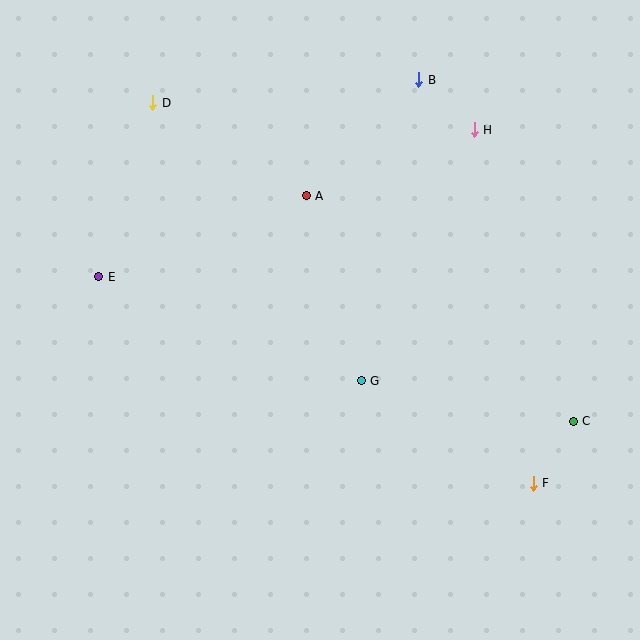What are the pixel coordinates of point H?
Point H is at (474, 130).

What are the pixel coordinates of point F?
Point F is at (533, 483).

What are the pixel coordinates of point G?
Point G is at (361, 381).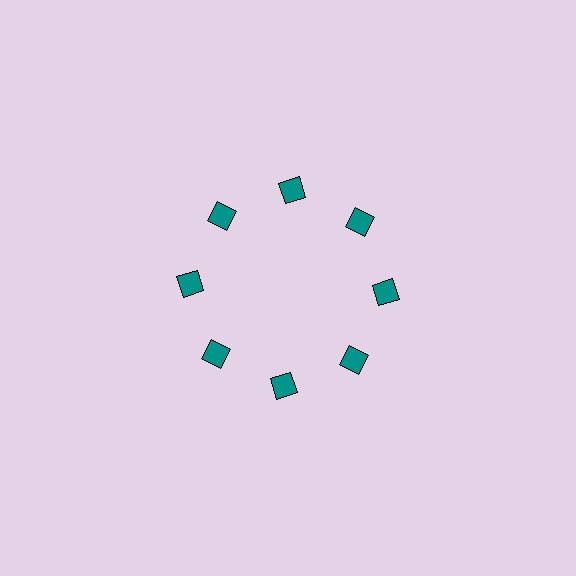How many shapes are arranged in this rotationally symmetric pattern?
There are 8 shapes, arranged in 8 groups of 1.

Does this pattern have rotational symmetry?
Yes, this pattern has 8-fold rotational symmetry. It looks the same after rotating 45 degrees around the center.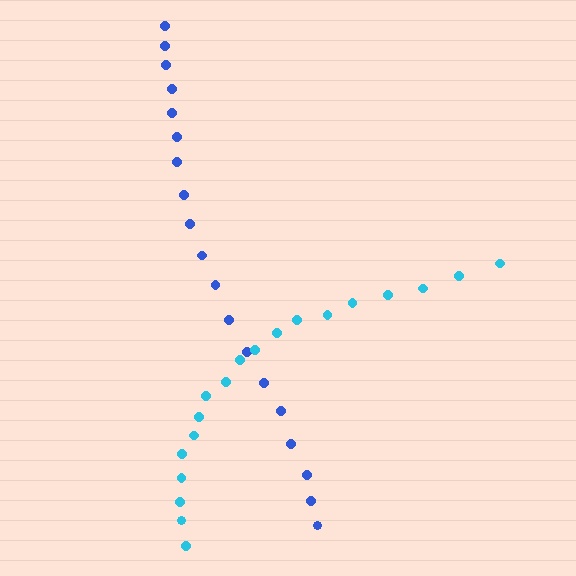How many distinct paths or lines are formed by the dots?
There are 2 distinct paths.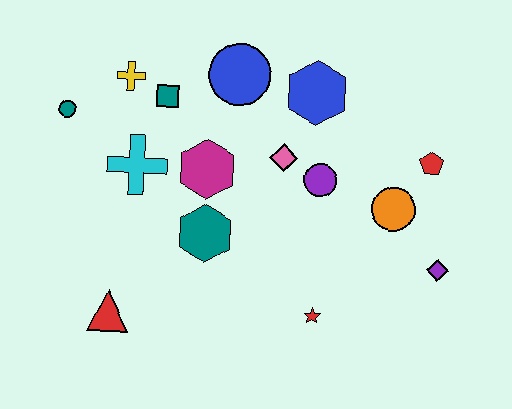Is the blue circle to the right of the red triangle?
Yes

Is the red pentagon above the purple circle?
Yes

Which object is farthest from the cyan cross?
The purple diamond is farthest from the cyan cross.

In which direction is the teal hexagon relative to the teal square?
The teal hexagon is below the teal square.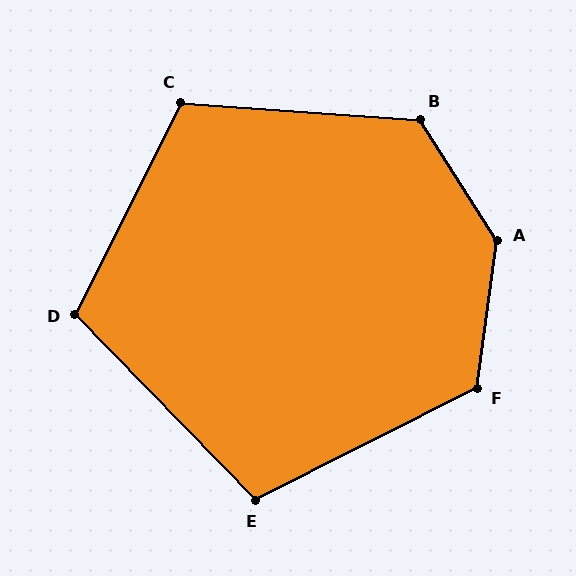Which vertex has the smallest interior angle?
E, at approximately 108 degrees.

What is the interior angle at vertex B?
Approximately 126 degrees (obtuse).